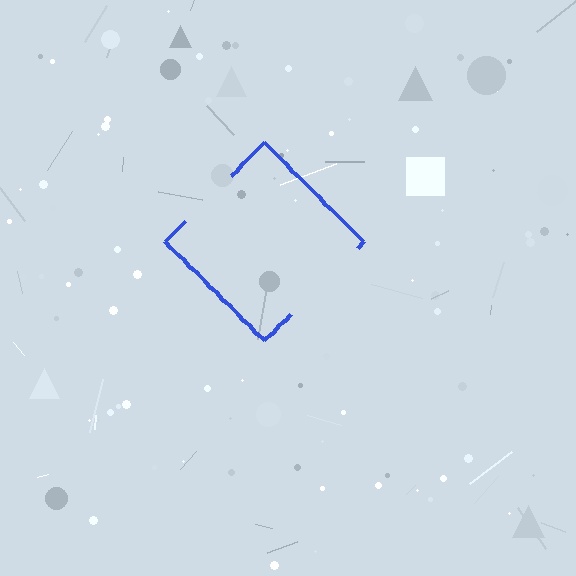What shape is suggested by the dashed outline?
The dashed outline suggests a diamond.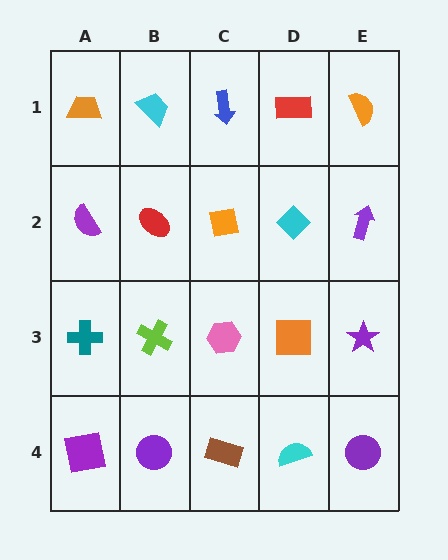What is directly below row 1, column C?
An orange square.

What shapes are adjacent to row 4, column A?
A teal cross (row 3, column A), a purple circle (row 4, column B).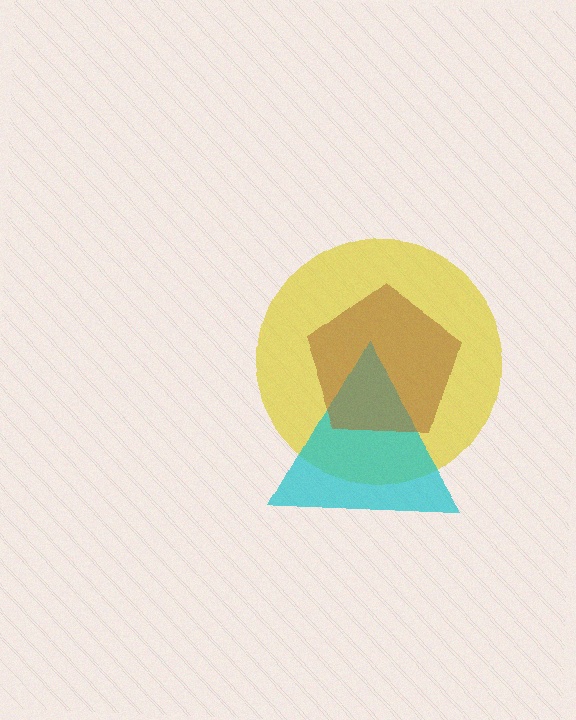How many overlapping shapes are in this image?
There are 3 overlapping shapes in the image.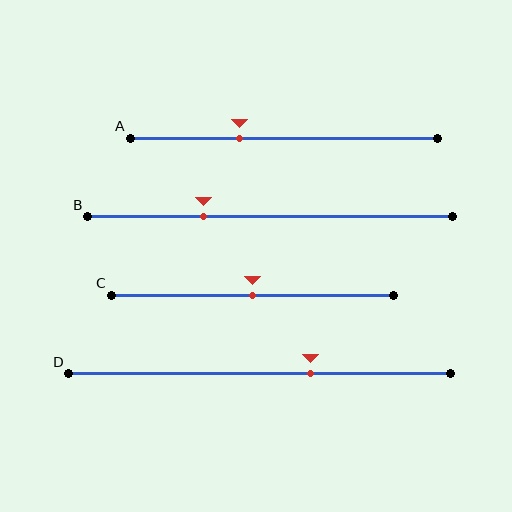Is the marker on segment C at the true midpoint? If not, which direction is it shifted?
Yes, the marker on segment C is at the true midpoint.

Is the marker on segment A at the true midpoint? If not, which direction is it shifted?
No, the marker on segment A is shifted to the left by about 14% of the segment length.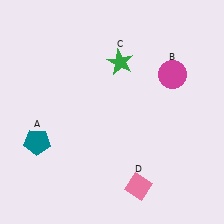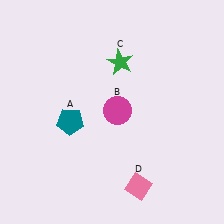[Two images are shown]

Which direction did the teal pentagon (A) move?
The teal pentagon (A) moved right.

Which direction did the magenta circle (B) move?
The magenta circle (B) moved left.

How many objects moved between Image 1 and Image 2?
2 objects moved between the two images.